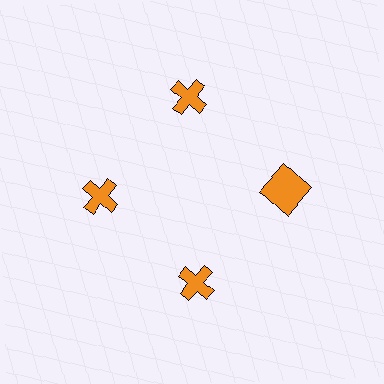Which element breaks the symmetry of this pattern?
The orange square at roughly the 3 o'clock position breaks the symmetry. All other shapes are orange crosses.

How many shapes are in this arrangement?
There are 4 shapes arranged in a ring pattern.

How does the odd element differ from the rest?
It has a different shape: square instead of cross.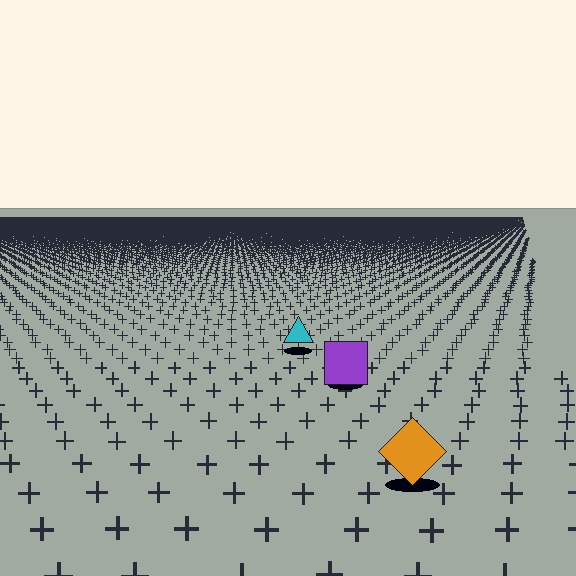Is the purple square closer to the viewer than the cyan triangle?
Yes. The purple square is closer — you can tell from the texture gradient: the ground texture is coarser near it.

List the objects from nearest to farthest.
From nearest to farthest: the orange diamond, the purple square, the cyan triangle.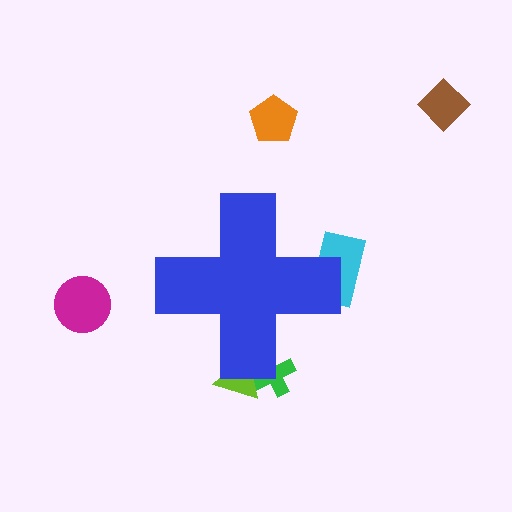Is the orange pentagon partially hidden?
No, the orange pentagon is fully visible.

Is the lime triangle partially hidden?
Yes, the lime triangle is partially hidden behind the blue cross.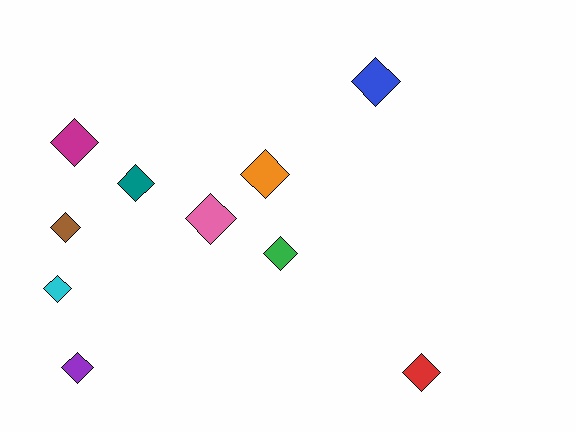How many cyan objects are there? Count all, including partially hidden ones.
There is 1 cyan object.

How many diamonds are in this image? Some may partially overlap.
There are 10 diamonds.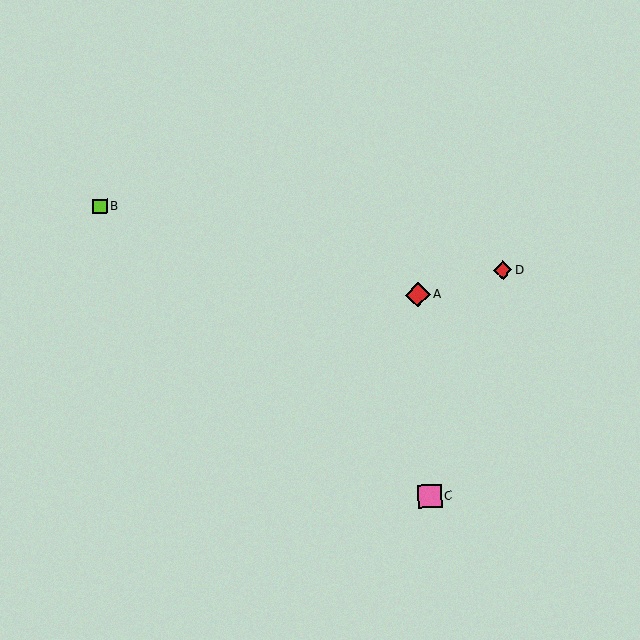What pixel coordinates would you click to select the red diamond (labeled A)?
Click at (418, 295) to select the red diamond A.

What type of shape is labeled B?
Shape B is a lime square.